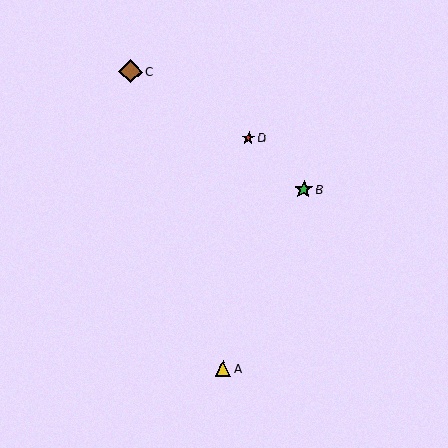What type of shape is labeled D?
Shape D is a red star.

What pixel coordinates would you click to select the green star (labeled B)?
Click at (304, 189) to select the green star B.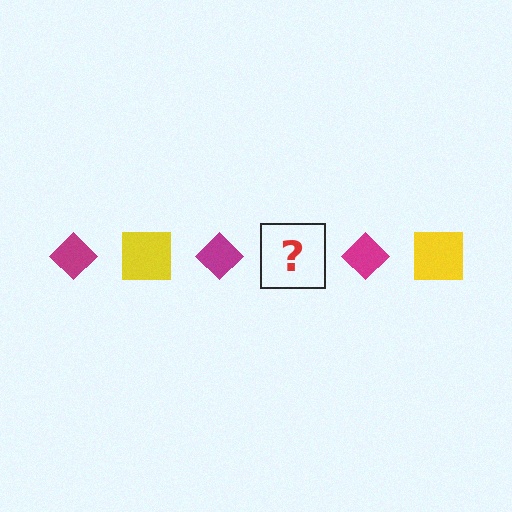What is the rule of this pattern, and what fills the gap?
The rule is that the pattern alternates between magenta diamond and yellow square. The gap should be filled with a yellow square.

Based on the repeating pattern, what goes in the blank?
The blank should be a yellow square.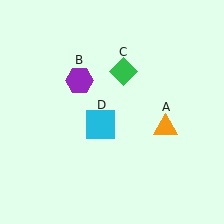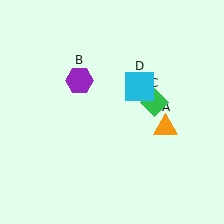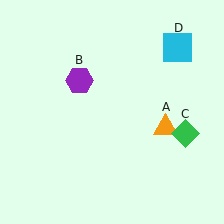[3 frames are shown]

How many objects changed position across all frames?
2 objects changed position: green diamond (object C), cyan square (object D).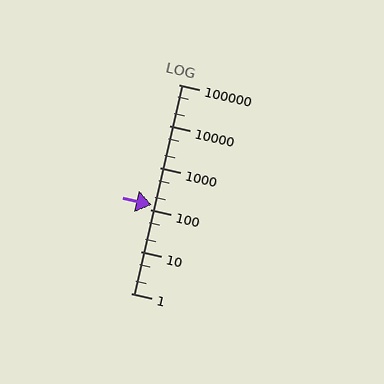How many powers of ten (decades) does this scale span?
The scale spans 5 decades, from 1 to 100000.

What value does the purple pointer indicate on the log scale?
The pointer indicates approximately 130.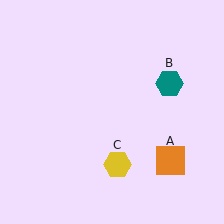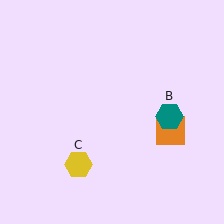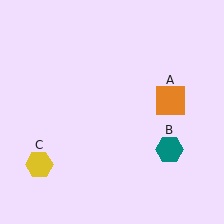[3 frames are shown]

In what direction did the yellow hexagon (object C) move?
The yellow hexagon (object C) moved left.